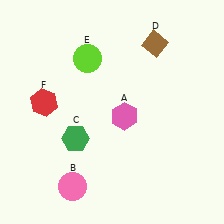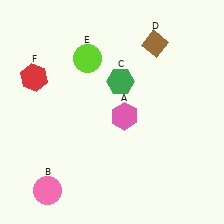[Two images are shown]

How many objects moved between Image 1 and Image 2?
3 objects moved between the two images.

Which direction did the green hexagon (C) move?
The green hexagon (C) moved up.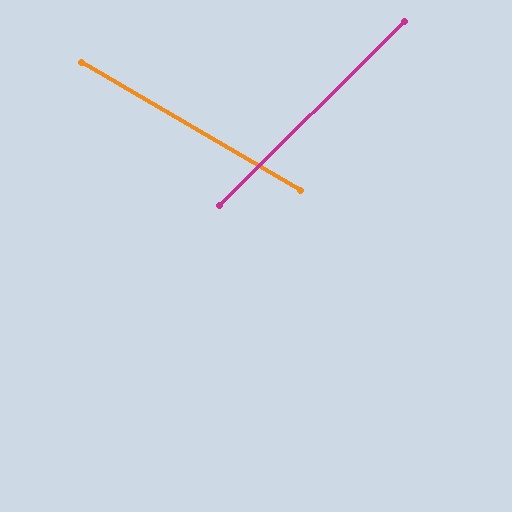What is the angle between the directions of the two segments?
Approximately 75 degrees.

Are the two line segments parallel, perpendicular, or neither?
Neither parallel nor perpendicular — they differ by about 75°.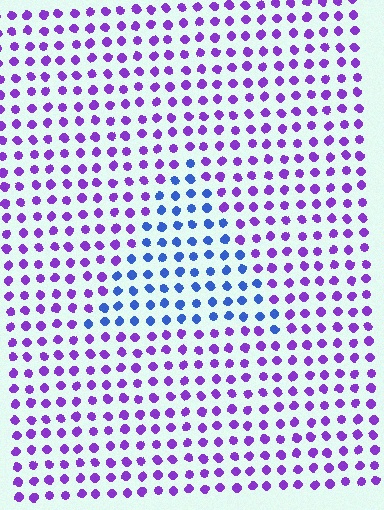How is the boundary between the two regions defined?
The boundary is defined purely by a slight shift in hue (about 51 degrees). Spacing, size, and orientation are identical on both sides.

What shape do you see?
I see a triangle.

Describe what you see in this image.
The image is filled with small purple elements in a uniform arrangement. A triangle-shaped region is visible where the elements are tinted to a slightly different hue, forming a subtle color boundary.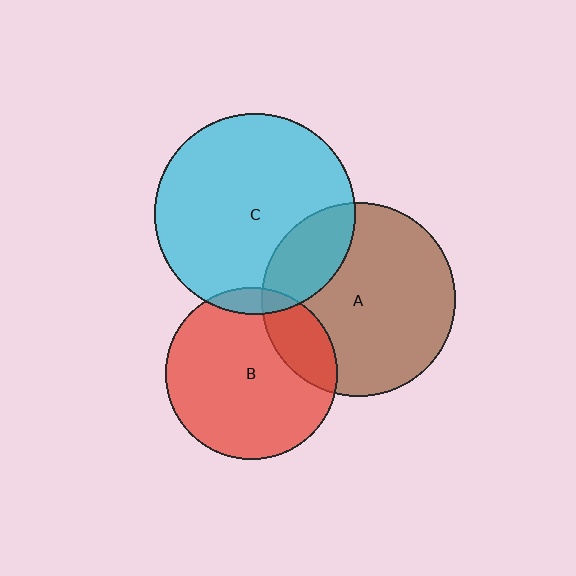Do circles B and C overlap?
Yes.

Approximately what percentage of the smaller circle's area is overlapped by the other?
Approximately 5%.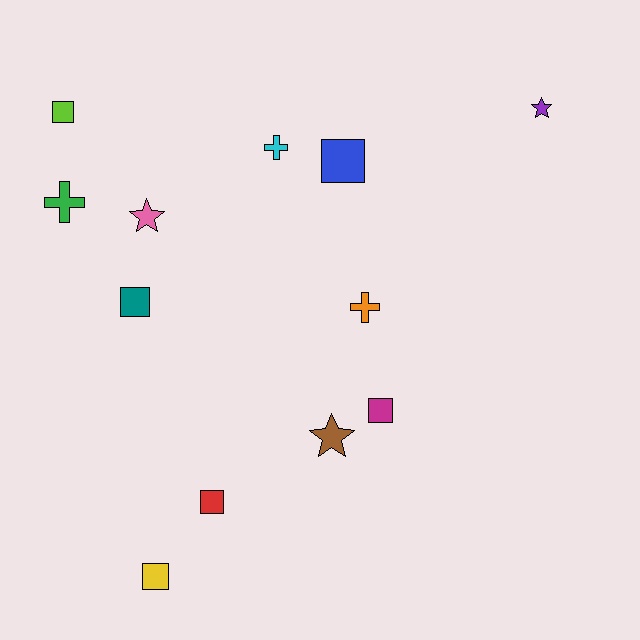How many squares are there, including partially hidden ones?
There are 6 squares.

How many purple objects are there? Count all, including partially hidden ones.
There is 1 purple object.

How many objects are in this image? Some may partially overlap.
There are 12 objects.